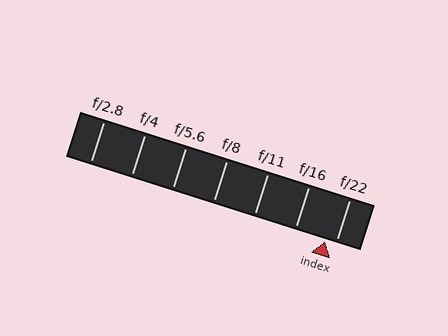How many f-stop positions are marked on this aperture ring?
There are 7 f-stop positions marked.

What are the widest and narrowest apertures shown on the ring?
The widest aperture shown is f/2.8 and the narrowest is f/22.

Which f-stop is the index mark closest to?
The index mark is closest to f/22.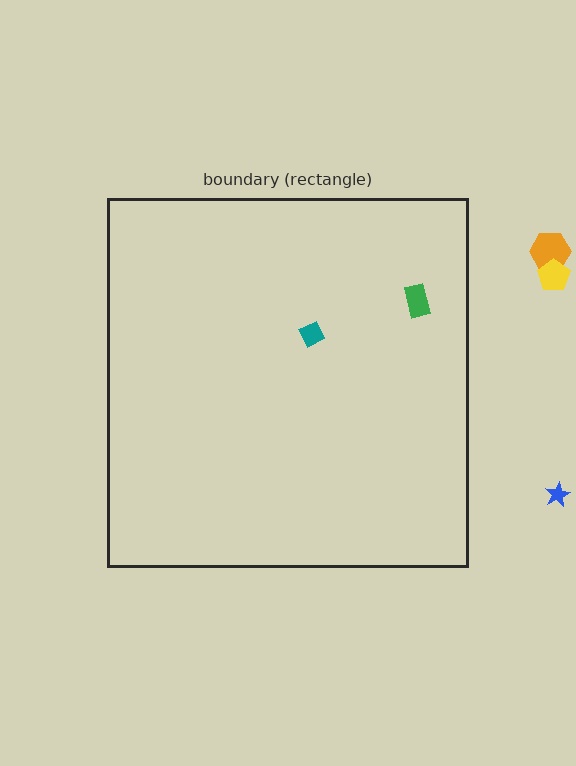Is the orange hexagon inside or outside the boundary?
Outside.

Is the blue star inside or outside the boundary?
Outside.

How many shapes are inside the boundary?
2 inside, 3 outside.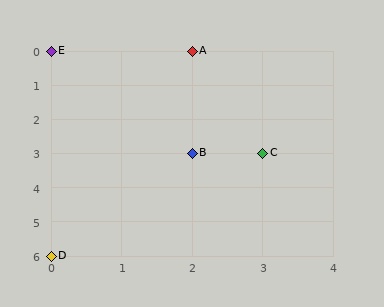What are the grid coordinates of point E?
Point E is at grid coordinates (0, 0).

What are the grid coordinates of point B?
Point B is at grid coordinates (2, 3).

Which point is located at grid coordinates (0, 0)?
Point E is at (0, 0).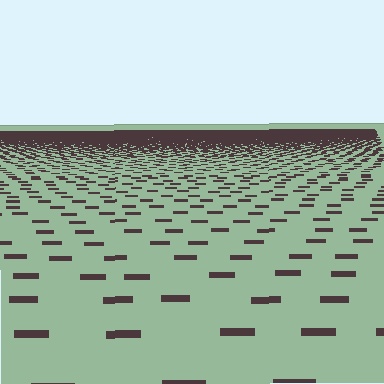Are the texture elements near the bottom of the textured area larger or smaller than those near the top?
Larger. Near the bottom, elements are closer to the viewer and appear at a bigger on-screen size.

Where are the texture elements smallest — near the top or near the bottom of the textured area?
Near the top.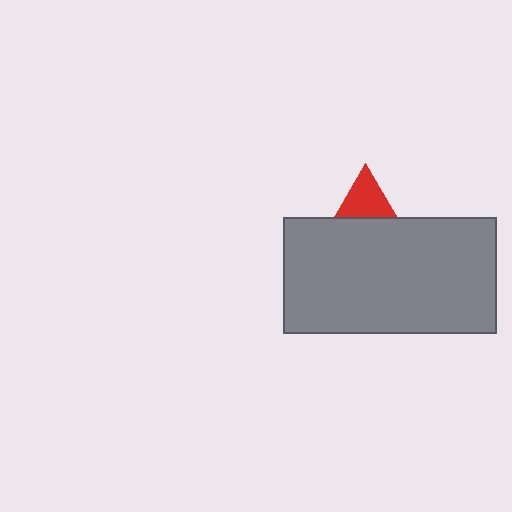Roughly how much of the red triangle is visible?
A small part of it is visible (roughly 35%).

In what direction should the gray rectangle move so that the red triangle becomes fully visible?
The gray rectangle should move down. That is the shortest direction to clear the overlap and leave the red triangle fully visible.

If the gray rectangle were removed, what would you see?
You would see the complete red triangle.